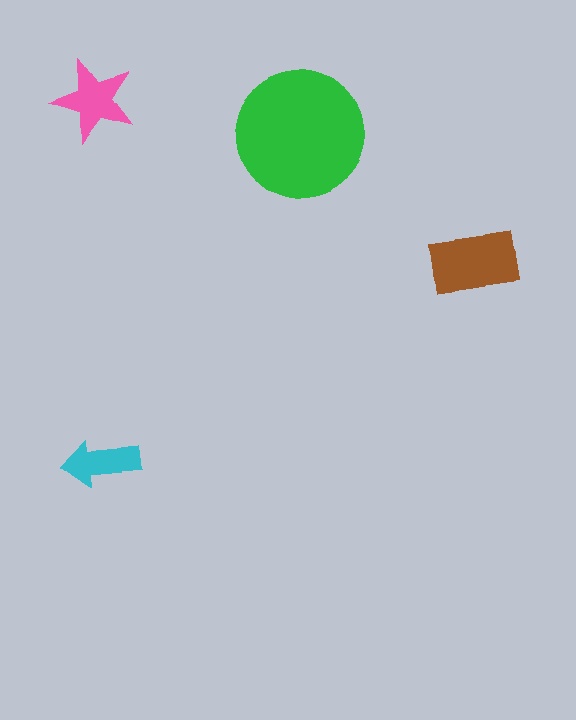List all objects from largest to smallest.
The green circle, the brown rectangle, the pink star, the cyan arrow.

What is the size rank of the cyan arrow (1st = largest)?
4th.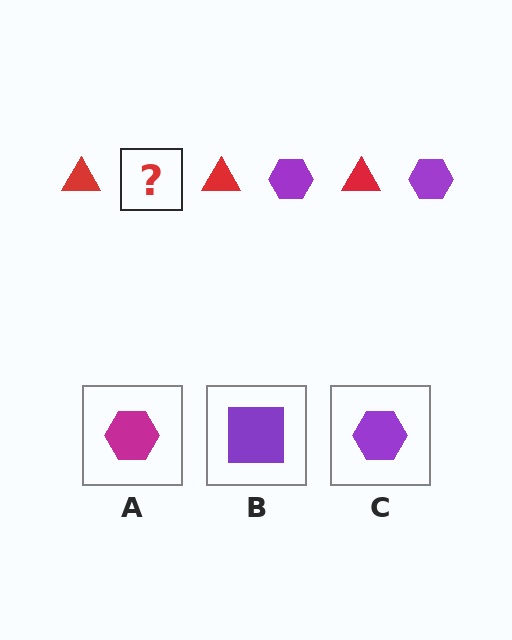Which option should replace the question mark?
Option C.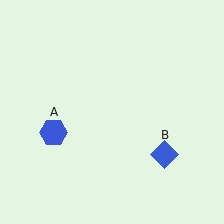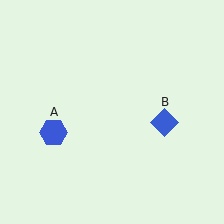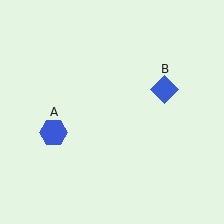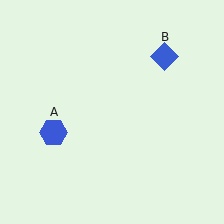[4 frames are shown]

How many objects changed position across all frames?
1 object changed position: blue diamond (object B).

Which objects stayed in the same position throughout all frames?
Blue hexagon (object A) remained stationary.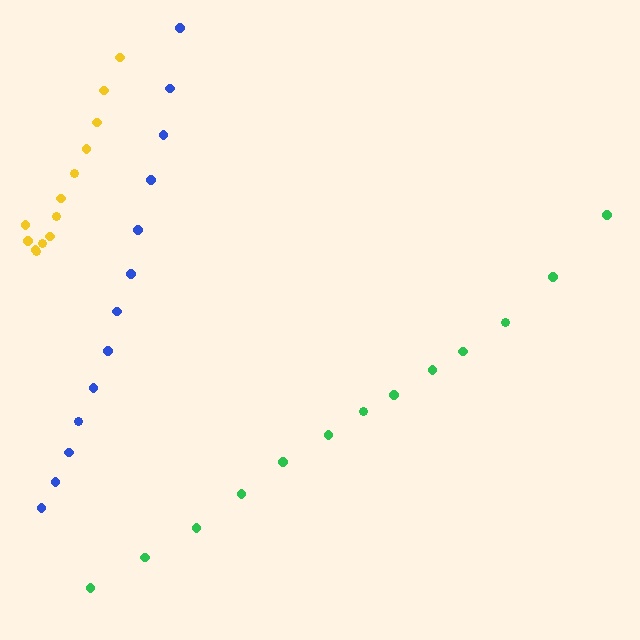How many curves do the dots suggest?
There are 3 distinct paths.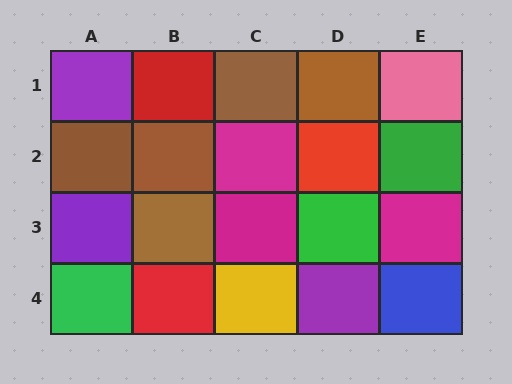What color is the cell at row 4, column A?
Green.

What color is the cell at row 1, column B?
Red.